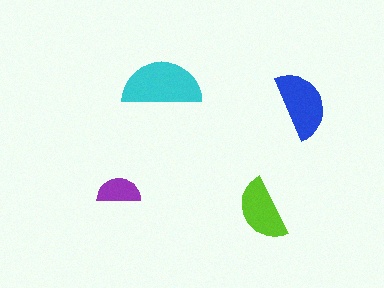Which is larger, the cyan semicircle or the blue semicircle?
The cyan one.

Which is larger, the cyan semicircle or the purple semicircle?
The cyan one.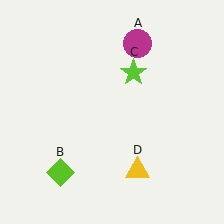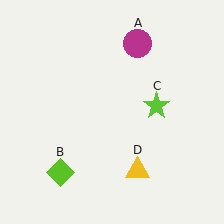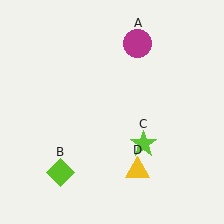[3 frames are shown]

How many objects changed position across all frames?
1 object changed position: lime star (object C).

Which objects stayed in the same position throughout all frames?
Magenta circle (object A) and lime diamond (object B) and yellow triangle (object D) remained stationary.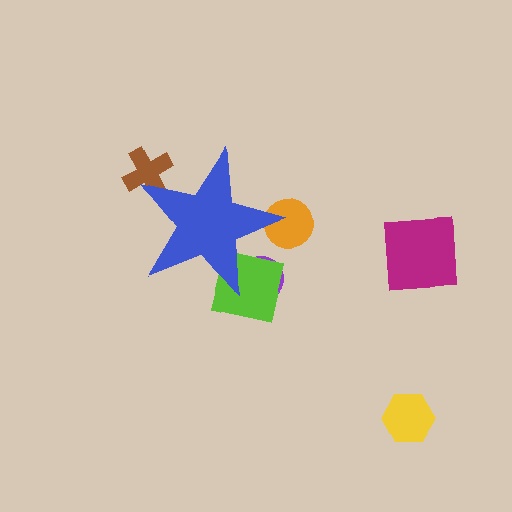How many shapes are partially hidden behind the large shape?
4 shapes are partially hidden.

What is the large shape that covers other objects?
A blue star.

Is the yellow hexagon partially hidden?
No, the yellow hexagon is fully visible.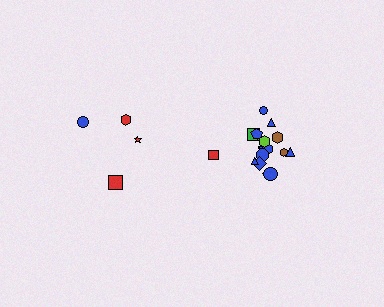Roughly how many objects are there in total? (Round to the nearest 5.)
Roughly 20 objects in total.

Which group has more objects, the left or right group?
The right group.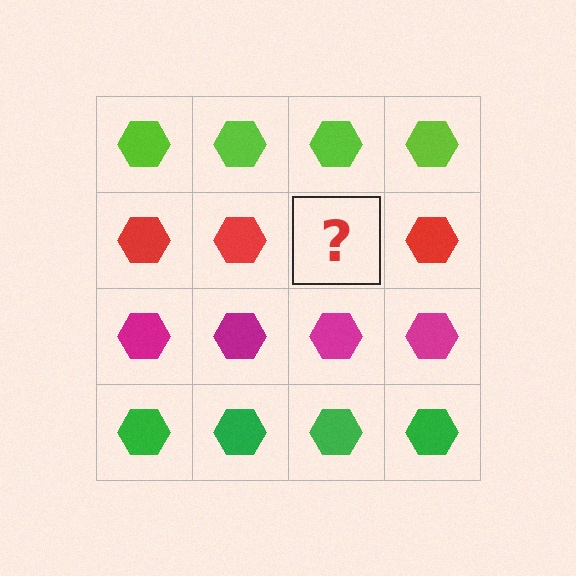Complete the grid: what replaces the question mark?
The question mark should be replaced with a red hexagon.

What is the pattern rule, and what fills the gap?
The rule is that each row has a consistent color. The gap should be filled with a red hexagon.